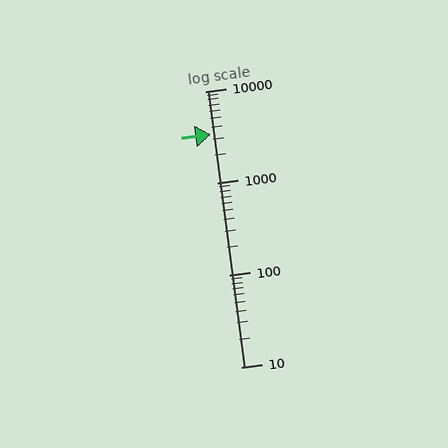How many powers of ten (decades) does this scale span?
The scale spans 3 decades, from 10 to 10000.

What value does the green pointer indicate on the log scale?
The pointer indicates approximately 3400.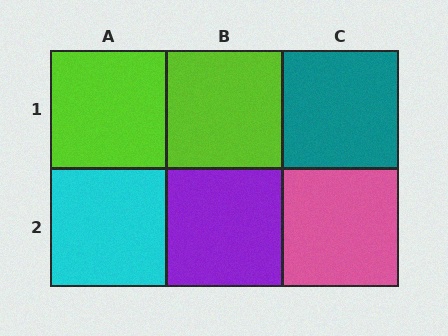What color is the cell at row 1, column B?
Lime.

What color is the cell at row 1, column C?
Teal.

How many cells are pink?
1 cell is pink.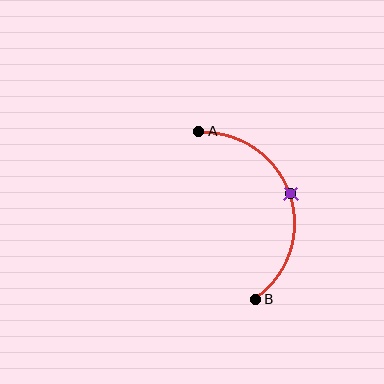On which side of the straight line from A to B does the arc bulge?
The arc bulges to the right of the straight line connecting A and B.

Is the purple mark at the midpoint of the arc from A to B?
Yes. The purple mark lies on the arc at equal arc-length from both A and B — it is the arc midpoint.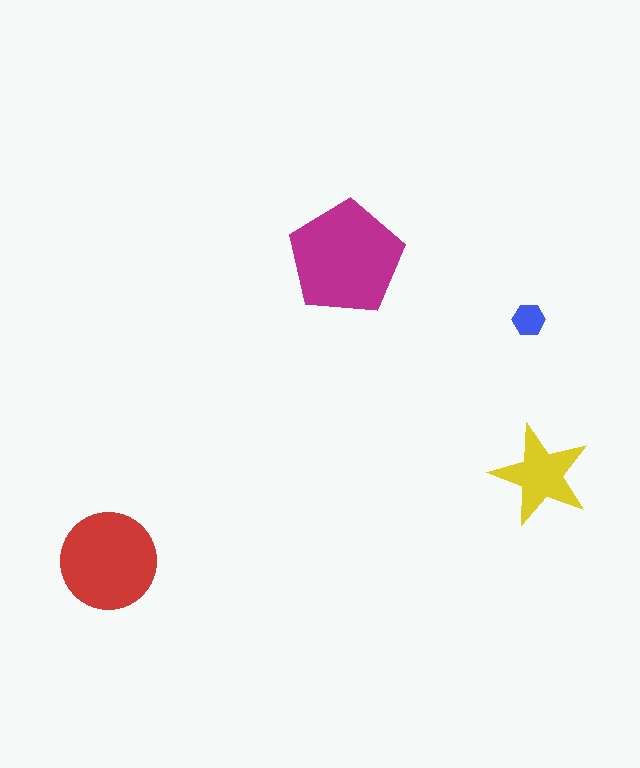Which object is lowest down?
The red circle is bottommost.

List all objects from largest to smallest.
The magenta pentagon, the red circle, the yellow star, the blue hexagon.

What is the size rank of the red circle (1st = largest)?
2nd.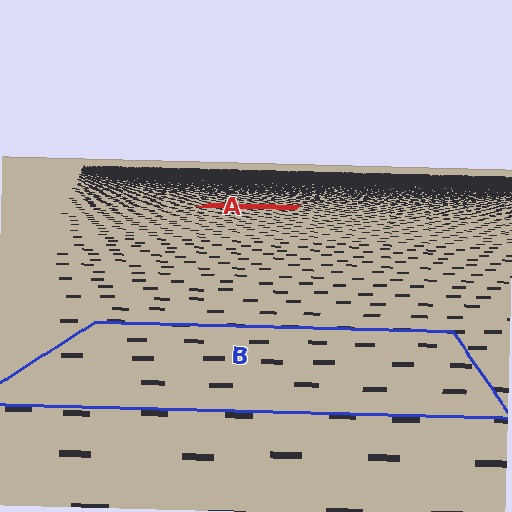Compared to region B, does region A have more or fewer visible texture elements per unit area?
Region A has more texture elements per unit area — they are packed more densely because it is farther away.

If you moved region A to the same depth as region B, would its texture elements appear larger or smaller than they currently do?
They would appear larger. At a closer depth, the same texture elements are projected at a bigger on-screen size.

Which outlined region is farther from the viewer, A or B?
Region A is farther from the viewer — the texture elements inside it appear smaller and more densely packed.